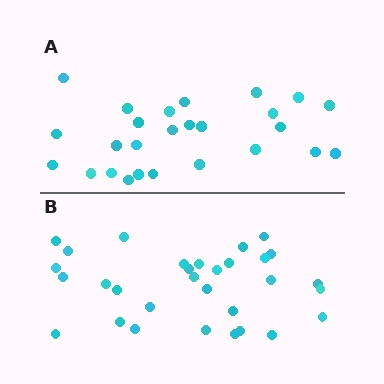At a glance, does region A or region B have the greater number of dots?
Region B (the bottom region) has more dots.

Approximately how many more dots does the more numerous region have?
Region B has about 5 more dots than region A.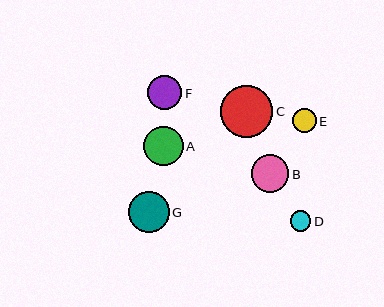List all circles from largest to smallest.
From largest to smallest: C, G, A, B, F, E, D.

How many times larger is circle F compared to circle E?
Circle F is approximately 1.4 times the size of circle E.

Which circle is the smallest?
Circle D is the smallest with a size of approximately 21 pixels.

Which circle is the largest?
Circle C is the largest with a size of approximately 53 pixels.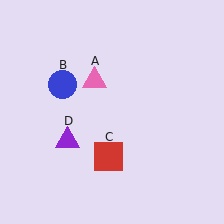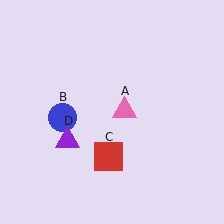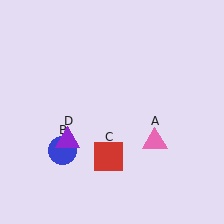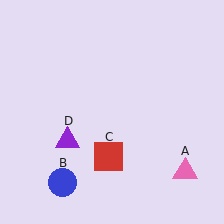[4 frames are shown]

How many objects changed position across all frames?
2 objects changed position: pink triangle (object A), blue circle (object B).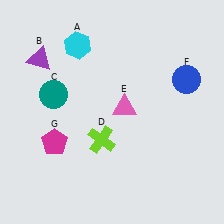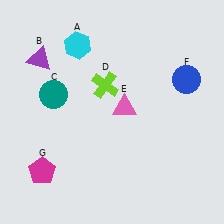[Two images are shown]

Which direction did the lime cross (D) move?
The lime cross (D) moved up.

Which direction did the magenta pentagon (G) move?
The magenta pentagon (G) moved down.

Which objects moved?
The objects that moved are: the lime cross (D), the magenta pentagon (G).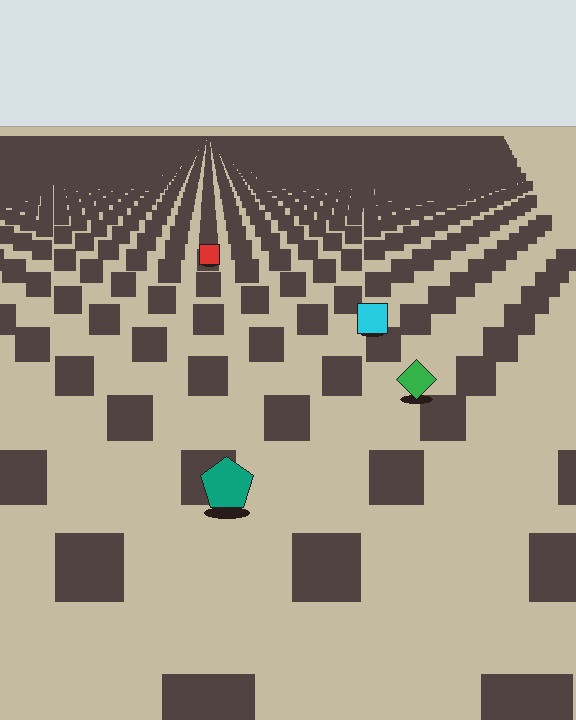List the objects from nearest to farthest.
From nearest to farthest: the teal pentagon, the green diamond, the cyan square, the red square.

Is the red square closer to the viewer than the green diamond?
No. The green diamond is closer — you can tell from the texture gradient: the ground texture is coarser near it.